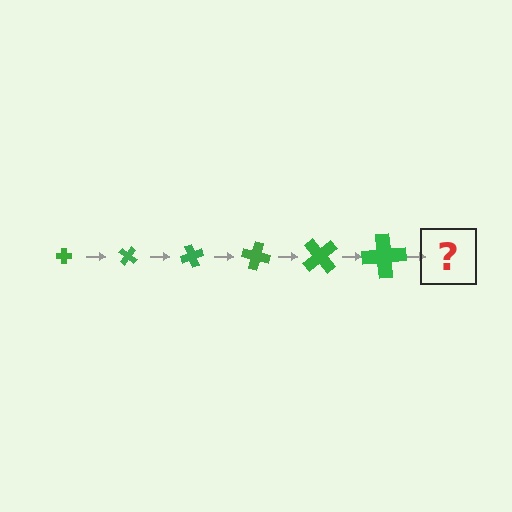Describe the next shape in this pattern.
It should be a cross, larger than the previous one and rotated 210 degrees from the start.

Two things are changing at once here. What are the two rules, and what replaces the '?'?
The two rules are that the cross grows larger each step and it rotates 35 degrees each step. The '?' should be a cross, larger than the previous one and rotated 210 degrees from the start.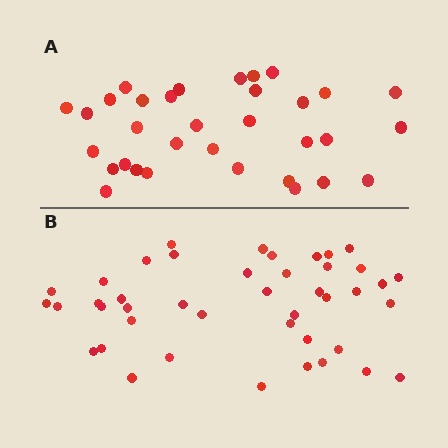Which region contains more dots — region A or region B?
Region B (the bottom region) has more dots.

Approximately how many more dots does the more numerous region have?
Region B has roughly 10 or so more dots than region A.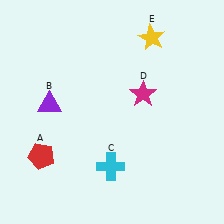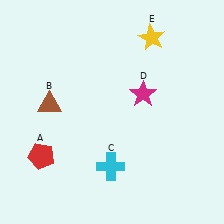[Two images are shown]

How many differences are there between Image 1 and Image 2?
There is 1 difference between the two images.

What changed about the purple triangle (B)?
In Image 1, B is purple. In Image 2, it changed to brown.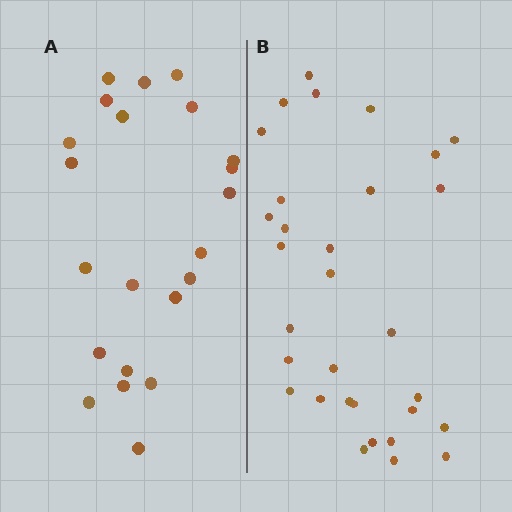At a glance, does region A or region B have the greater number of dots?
Region B (the right region) has more dots.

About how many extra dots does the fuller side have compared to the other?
Region B has roughly 8 or so more dots than region A.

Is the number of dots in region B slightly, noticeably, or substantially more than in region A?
Region B has noticeably more, but not dramatically so. The ratio is roughly 1.4 to 1.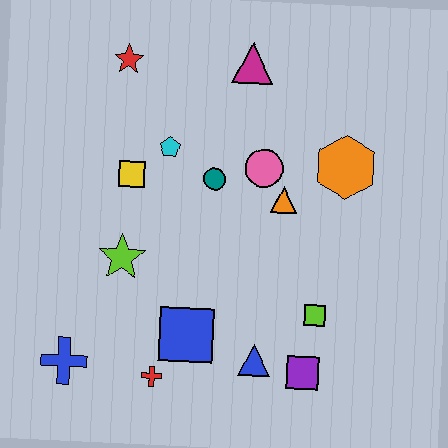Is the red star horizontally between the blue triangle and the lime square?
No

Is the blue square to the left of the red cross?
No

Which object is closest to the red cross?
The blue square is closest to the red cross.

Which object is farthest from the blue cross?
The magenta triangle is farthest from the blue cross.